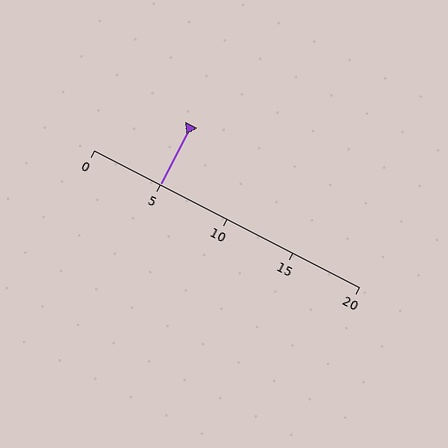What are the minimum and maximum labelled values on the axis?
The axis runs from 0 to 20.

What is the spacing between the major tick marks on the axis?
The major ticks are spaced 5 apart.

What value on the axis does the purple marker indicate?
The marker indicates approximately 5.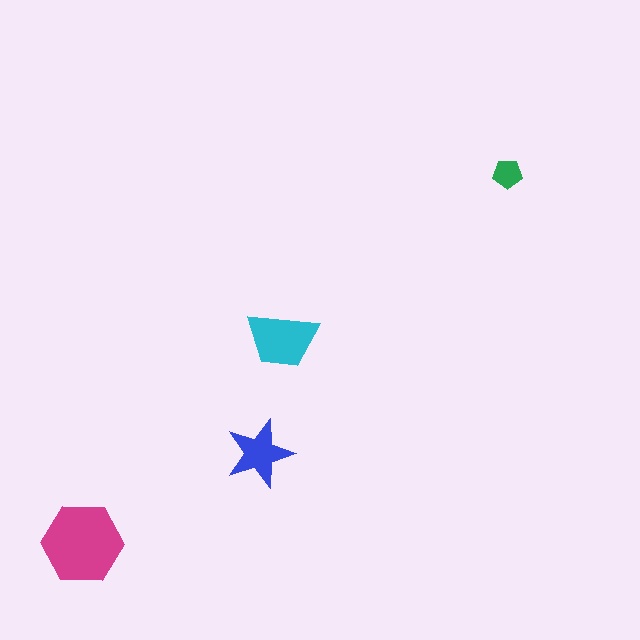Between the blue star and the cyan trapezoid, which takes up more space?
The cyan trapezoid.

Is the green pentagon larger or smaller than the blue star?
Smaller.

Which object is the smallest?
The green pentagon.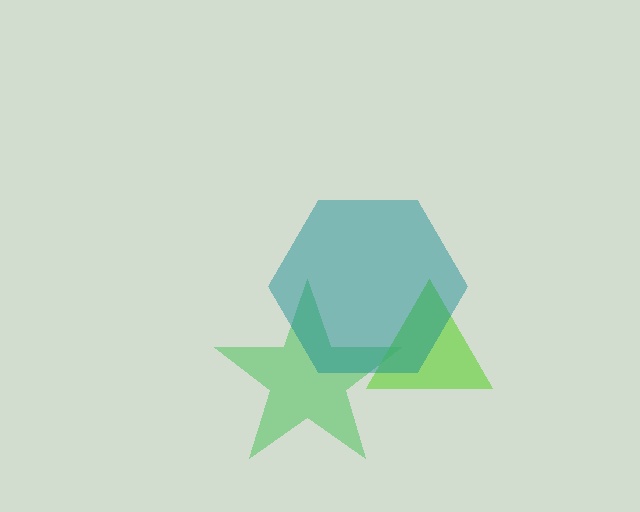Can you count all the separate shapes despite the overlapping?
Yes, there are 3 separate shapes.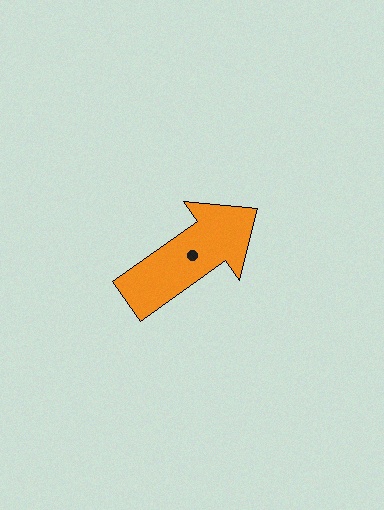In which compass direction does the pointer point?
Northeast.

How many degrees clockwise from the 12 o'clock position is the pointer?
Approximately 55 degrees.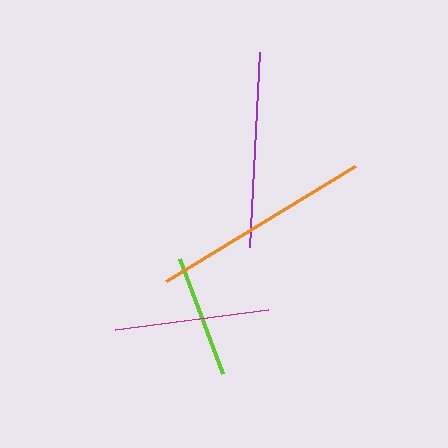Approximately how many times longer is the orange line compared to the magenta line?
The orange line is approximately 1.4 times the length of the magenta line.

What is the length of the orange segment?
The orange segment is approximately 221 pixels long.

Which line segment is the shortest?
The lime line is the shortest at approximately 123 pixels.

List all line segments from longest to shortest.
From longest to shortest: orange, purple, magenta, lime.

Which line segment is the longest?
The orange line is the longest at approximately 221 pixels.